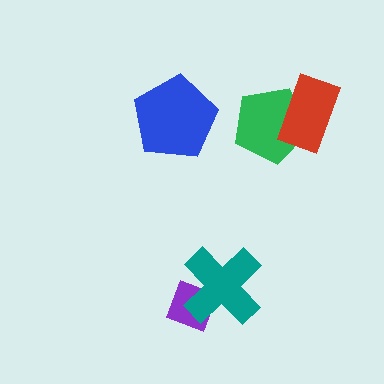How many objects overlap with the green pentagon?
1 object overlaps with the green pentagon.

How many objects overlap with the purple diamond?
1 object overlaps with the purple diamond.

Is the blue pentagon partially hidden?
No, no other shape covers it.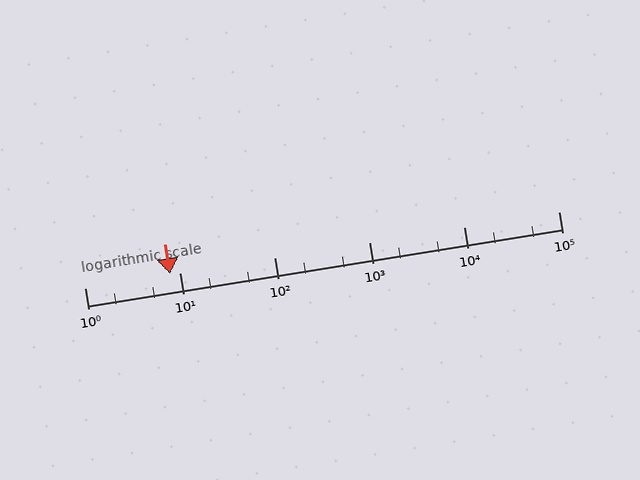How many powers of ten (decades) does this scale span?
The scale spans 5 decades, from 1 to 100000.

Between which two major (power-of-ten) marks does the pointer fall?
The pointer is between 1 and 10.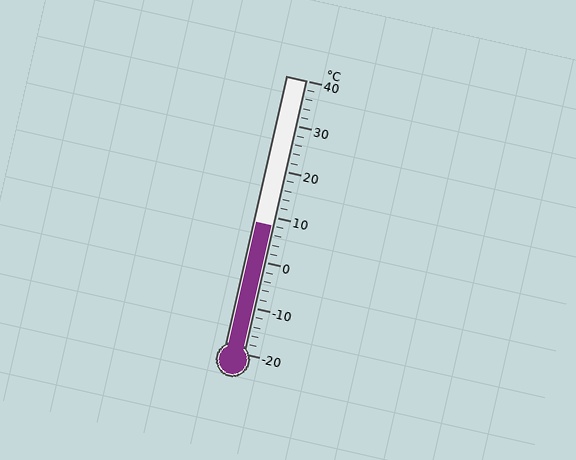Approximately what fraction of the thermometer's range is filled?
The thermometer is filled to approximately 45% of its range.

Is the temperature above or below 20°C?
The temperature is below 20°C.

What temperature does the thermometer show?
The thermometer shows approximately 8°C.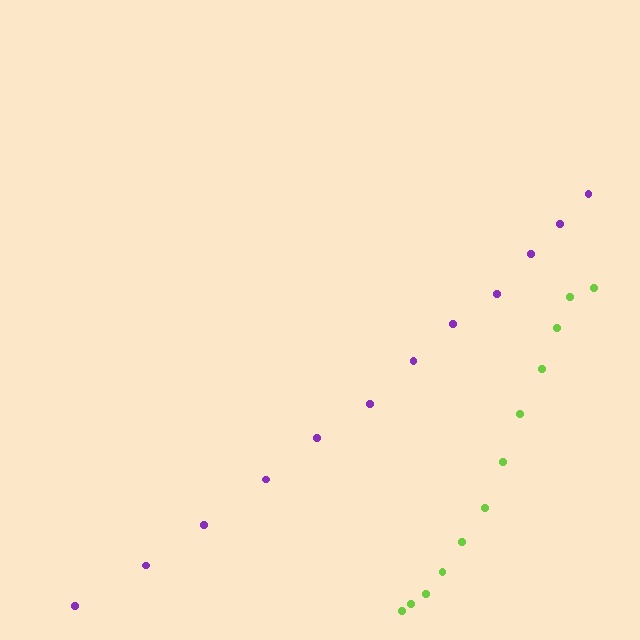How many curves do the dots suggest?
There are 2 distinct paths.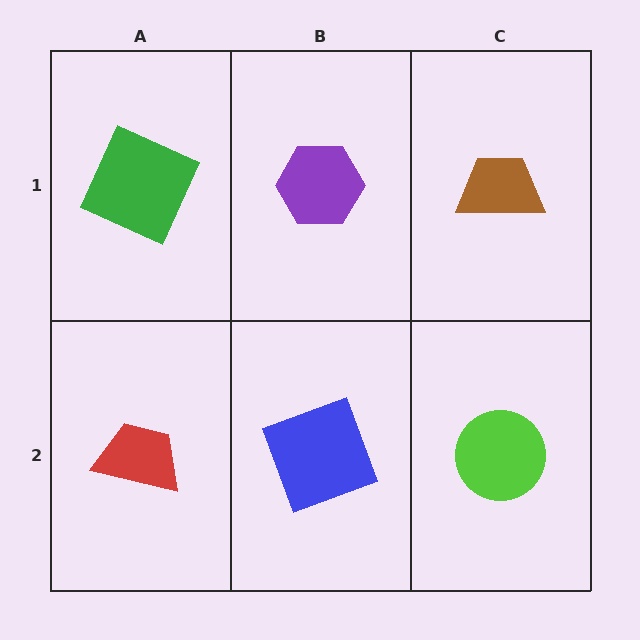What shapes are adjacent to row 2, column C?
A brown trapezoid (row 1, column C), a blue square (row 2, column B).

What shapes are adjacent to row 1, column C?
A lime circle (row 2, column C), a purple hexagon (row 1, column B).